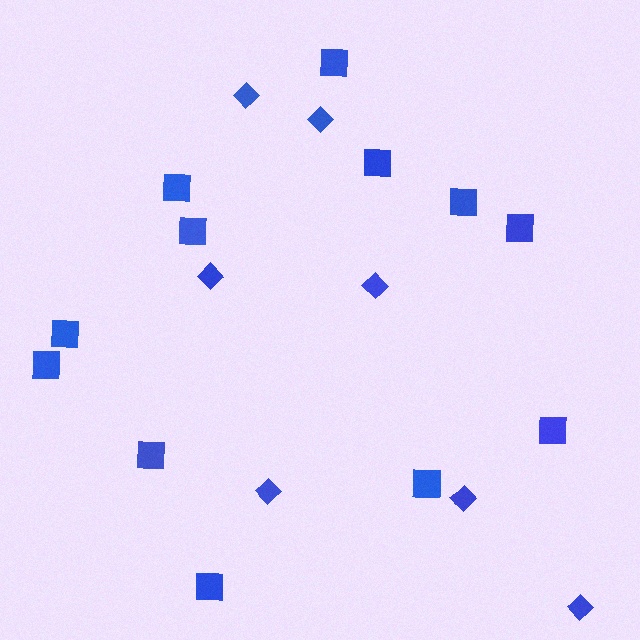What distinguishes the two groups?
There are 2 groups: one group of squares (12) and one group of diamonds (7).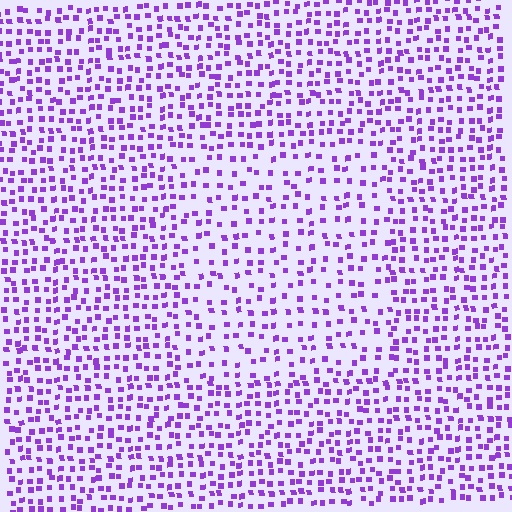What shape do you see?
I see a rectangle.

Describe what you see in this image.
The image contains small purple elements arranged at two different densities. A rectangle-shaped region is visible where the elements are less densely packed than the surrounding area.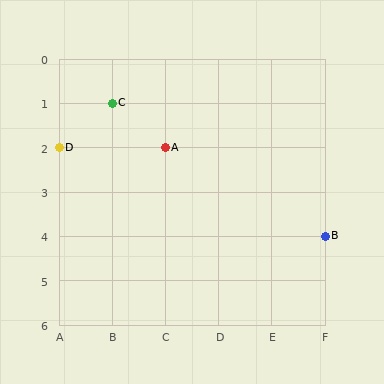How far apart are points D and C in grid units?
Points D and C are 1 column and 1 row apart (about 1.4 grid units diagonally).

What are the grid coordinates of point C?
Point C is at grid coordinates (B, 1).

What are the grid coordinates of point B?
Point B is at grid coordinates (F, 4).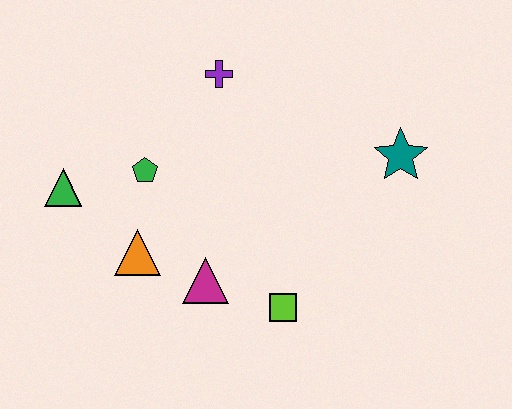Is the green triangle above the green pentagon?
No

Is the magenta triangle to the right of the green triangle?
Yes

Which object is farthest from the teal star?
The green triangle is farthest from the teal star.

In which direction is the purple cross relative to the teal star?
The purple cross is to the left of the teal star.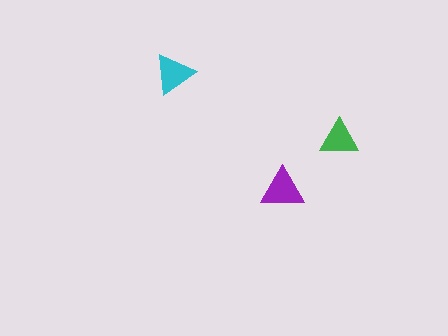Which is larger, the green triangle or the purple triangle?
The purple one.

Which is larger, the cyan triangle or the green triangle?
The cyan one.